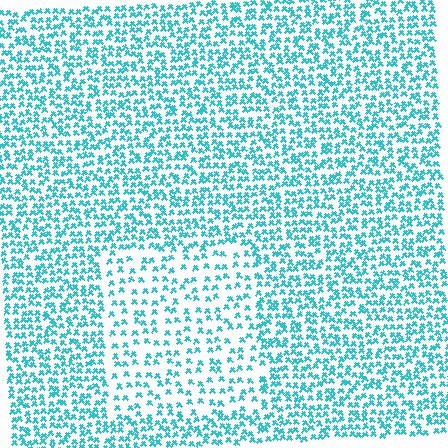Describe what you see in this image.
The image contains small cyan elements arranged at two different densities. A rectangle-shaped region is visible where the elements are less densely packed than the surrounding area.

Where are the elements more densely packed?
The elements are more densely packed outside the rectangle boundary.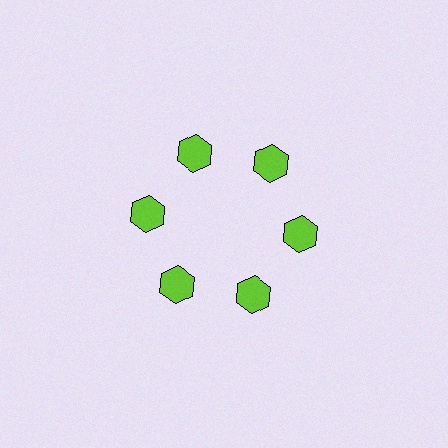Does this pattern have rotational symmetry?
Yes, this pattern has 6-fold rotational symmetry. It looks the same after rotating 60 degrees around the center.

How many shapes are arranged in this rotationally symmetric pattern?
There are 6 shapes, arranged in 6 groups of 1.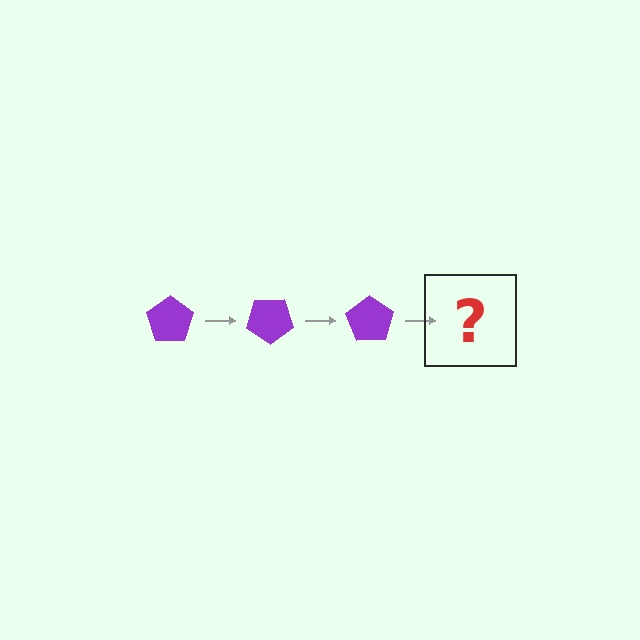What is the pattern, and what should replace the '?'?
The pattern is that the pentagon rotates 35 degrees each step. The '?' should be a purple pentagon rotated 105 degrees.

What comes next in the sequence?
The next element should be a purple pentagon rotated 105 degrees.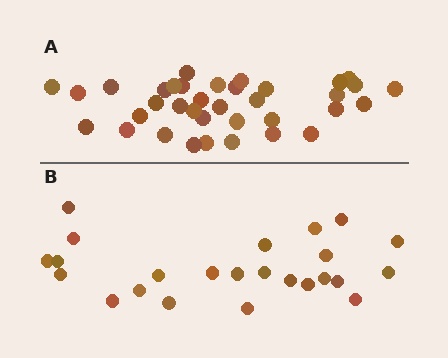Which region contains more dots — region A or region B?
Region A (the top region) has more dots.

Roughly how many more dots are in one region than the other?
Region A has roughly 12 or so more dots than region B.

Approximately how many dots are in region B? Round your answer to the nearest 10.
About 20 dots. (The exact count is 24, which rounds to 20.)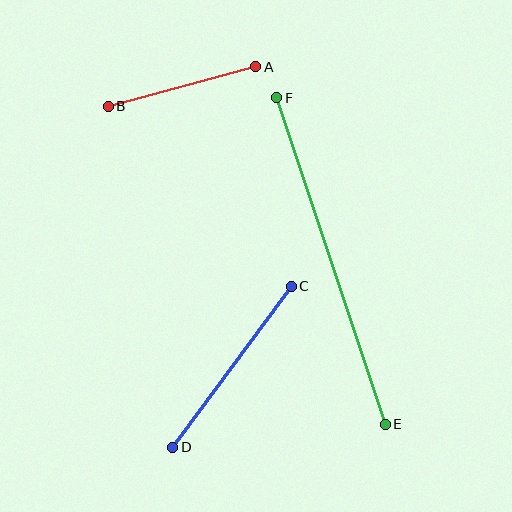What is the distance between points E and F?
The distance is approximately 344 pixels.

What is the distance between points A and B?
The distance is approximately 153 pixels.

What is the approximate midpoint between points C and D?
The midpoint is at approximately (232, 367) pixels.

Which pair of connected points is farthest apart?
Points E and F are farthest apart.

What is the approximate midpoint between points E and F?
The midpoint is at approximately (331, 261) pixels.